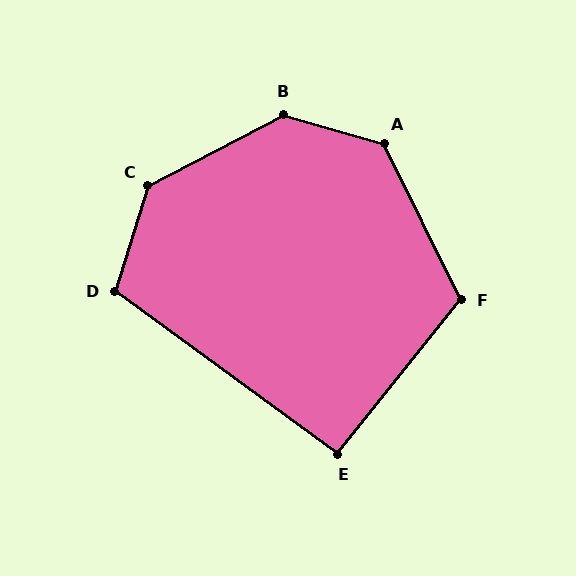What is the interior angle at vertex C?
Approximately 135 degrees (obtuse).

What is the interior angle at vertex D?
Approximately 109 degrees (obtuse).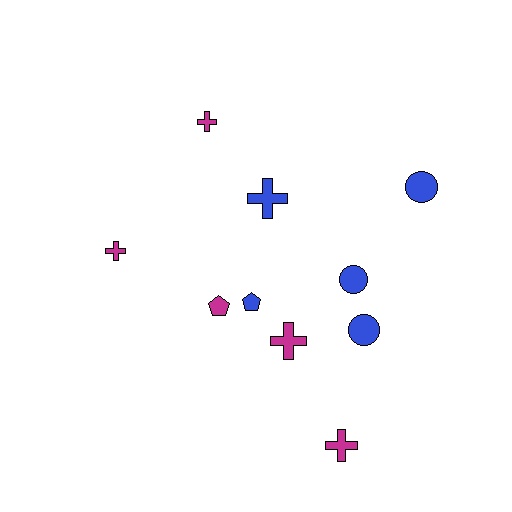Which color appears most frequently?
Blue, with 5 objects.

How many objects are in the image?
There are 10 objects.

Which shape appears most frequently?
Cross, with 5 objects.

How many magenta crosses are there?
There are 4 magenta crosses.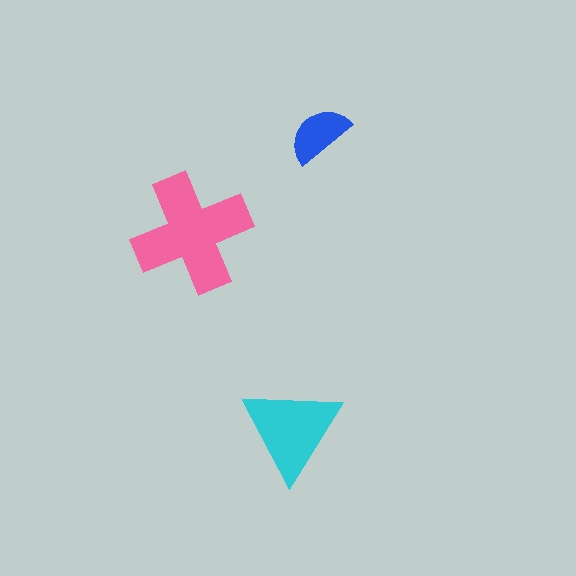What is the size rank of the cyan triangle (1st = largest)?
2nd.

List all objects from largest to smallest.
The pink cross, the cyan triangle, the blue semicircle.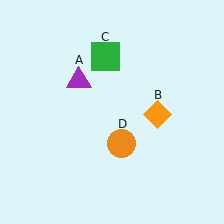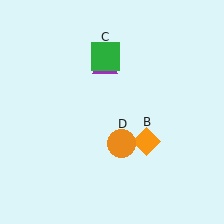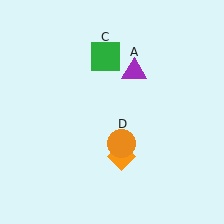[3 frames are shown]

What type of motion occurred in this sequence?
The purple triangle (object A), orange diamond (object B) rotated clockwise around the center of the scene.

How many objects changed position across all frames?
2 objects changed position: purple triangle (object A), orange diamond (object B).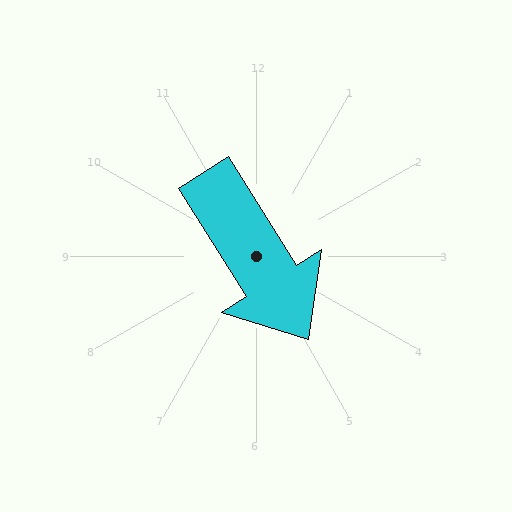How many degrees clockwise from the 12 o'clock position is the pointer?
Approximately 148 degrees.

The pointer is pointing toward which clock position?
Roughly 5 o'clock.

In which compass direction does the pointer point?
Southeast.